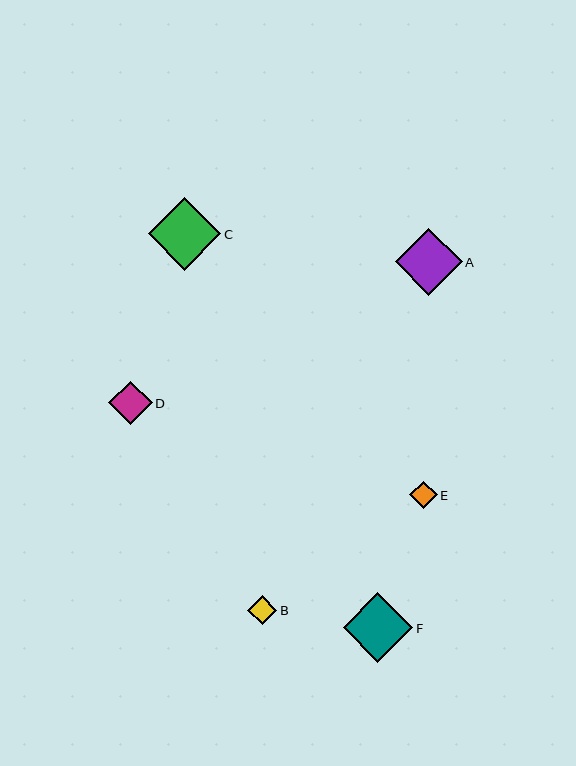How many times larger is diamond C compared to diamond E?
Diamond C is approximately 2.6 times the size of diamond E.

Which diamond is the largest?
Diamond C is the largest with a size of approximately 73 pixels.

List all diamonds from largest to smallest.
From largest to smallest: C, F, A, D, B, E.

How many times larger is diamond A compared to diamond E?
Diamond A is approximately 2.4 times the size of diamond E.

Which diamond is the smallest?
Diamond E is the smallest with a size of approximately 28 pixels.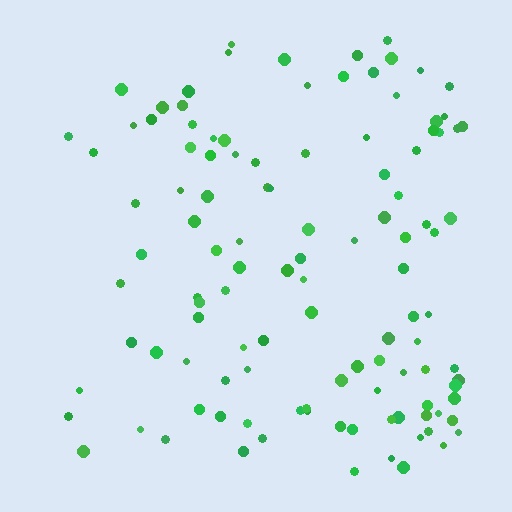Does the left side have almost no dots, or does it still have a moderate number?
Still a moderate number, just noticeably fewer than the right.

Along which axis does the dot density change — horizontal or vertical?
Horizontal.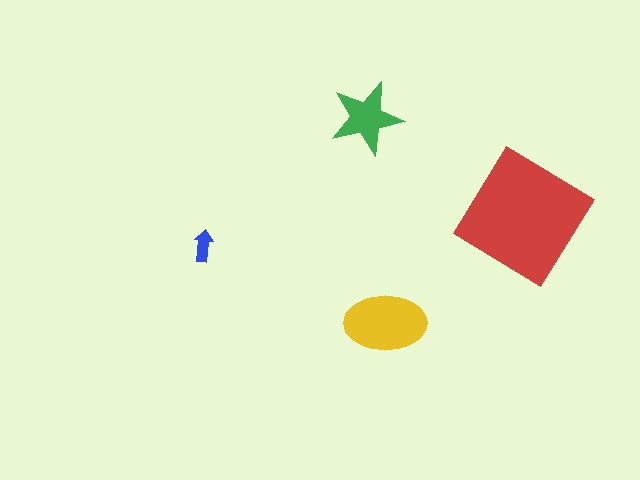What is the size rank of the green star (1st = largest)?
3rd.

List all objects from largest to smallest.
The red diamond, the yellow ellipse, the green star, the blue arrow.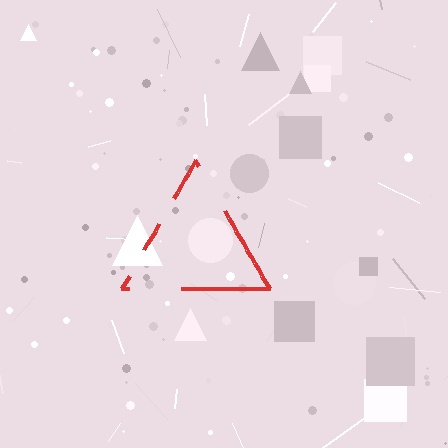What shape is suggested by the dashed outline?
The dashed outline suggests a triangle.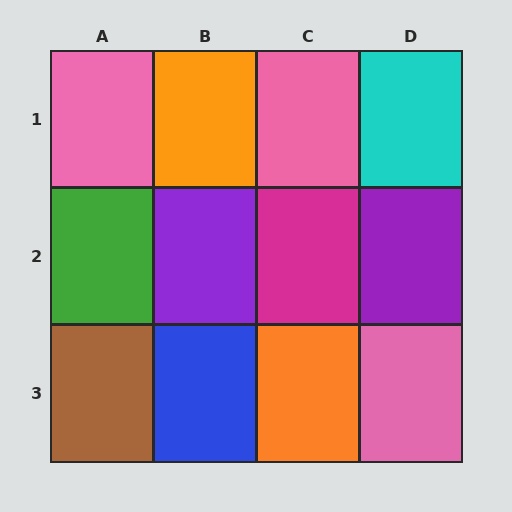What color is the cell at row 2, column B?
Purple.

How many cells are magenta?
1 cell is magenta.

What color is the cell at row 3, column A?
Brown.